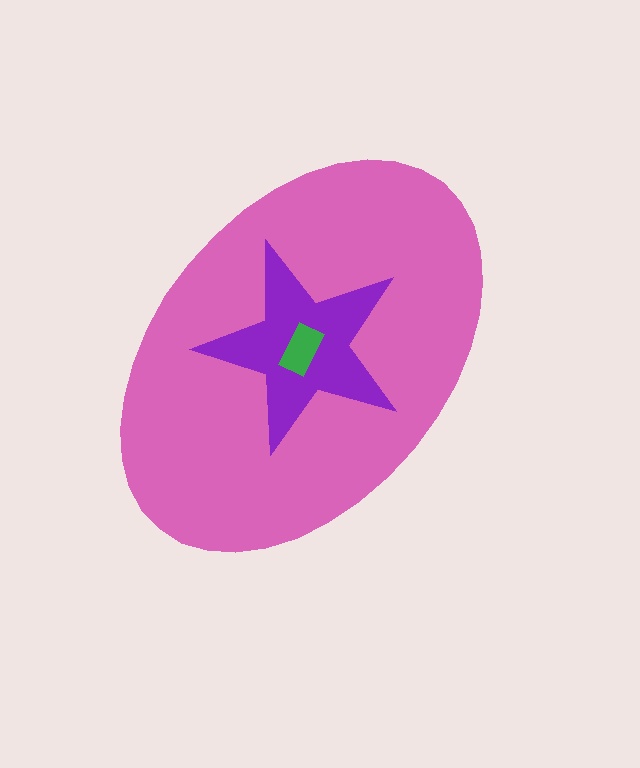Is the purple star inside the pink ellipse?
Yes.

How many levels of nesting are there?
3.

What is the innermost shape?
The green rectangle.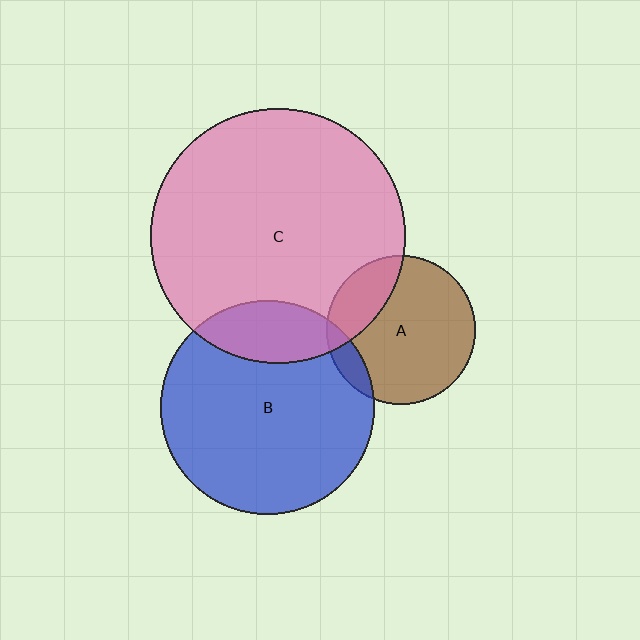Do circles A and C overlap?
Yes.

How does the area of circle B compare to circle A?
Approximately 2.0 times.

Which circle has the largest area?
Circle C (pink).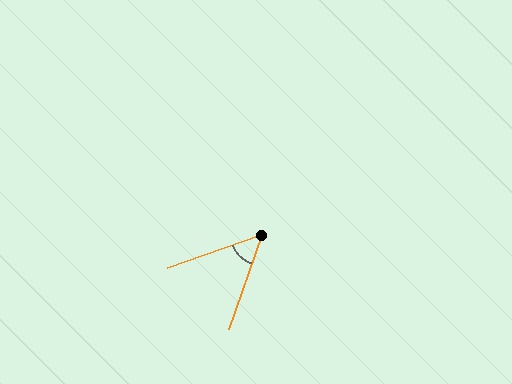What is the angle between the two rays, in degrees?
Approximately 52 degrees.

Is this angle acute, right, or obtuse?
It is acute.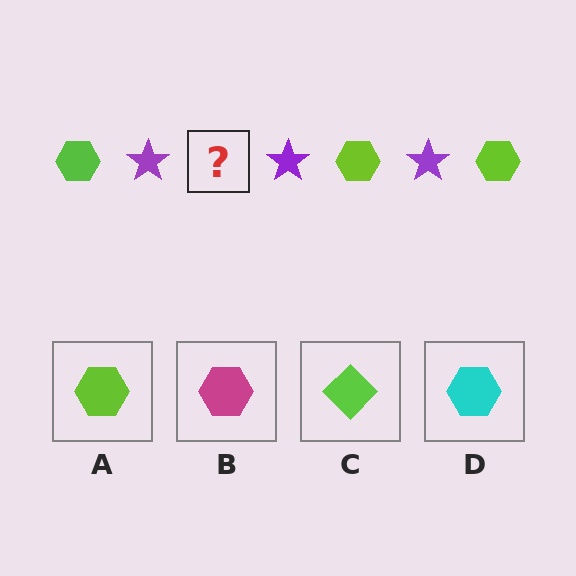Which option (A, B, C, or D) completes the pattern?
A.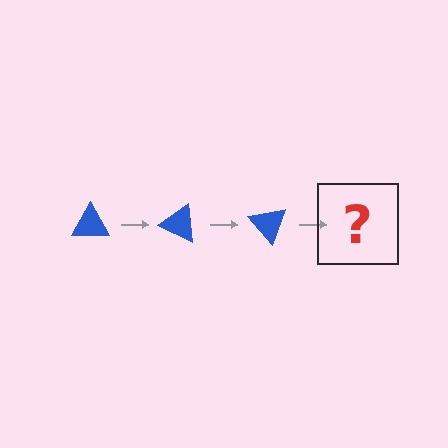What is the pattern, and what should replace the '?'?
The pattern is that the triangle rotates 25 degrees each step. The '?' should be a blue triangle rotated 75 degrees.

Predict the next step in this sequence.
The next step is a blue triangle rotated 75 degrees.